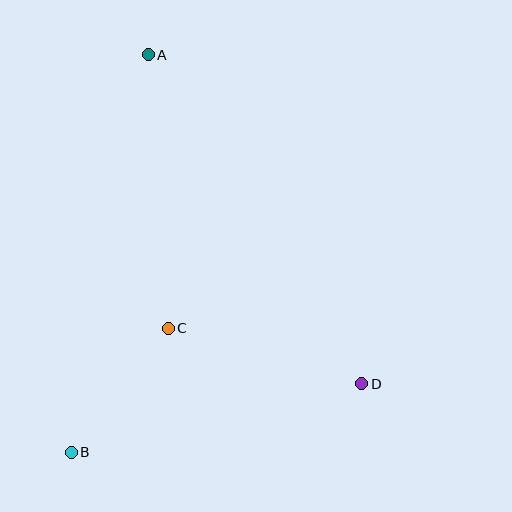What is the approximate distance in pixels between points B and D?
The distance between B and D is approximately 298 pixels.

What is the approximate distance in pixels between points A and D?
The distance between A and D is approximately 392 pixels.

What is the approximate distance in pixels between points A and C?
The distance between A and C is approximately 274 pixels.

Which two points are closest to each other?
Points B and C are closest to each other.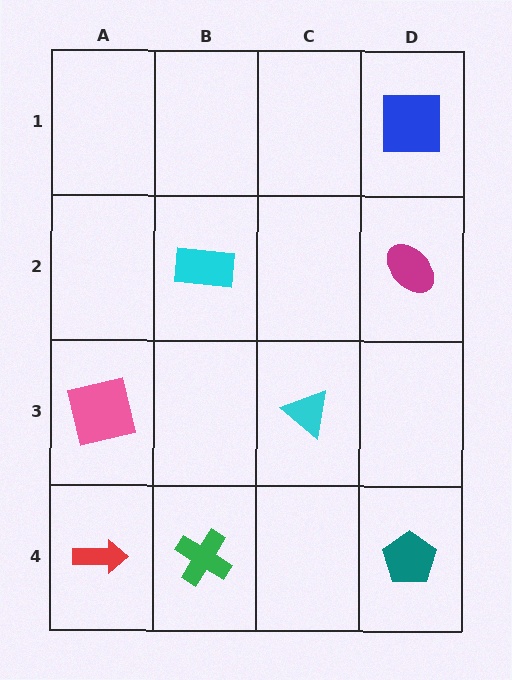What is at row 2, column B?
A cyan rectangle.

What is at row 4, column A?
A red arrow.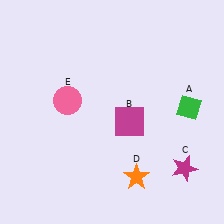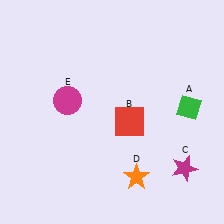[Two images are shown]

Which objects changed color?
B changed from magenta to red. E changed from pink to magenta.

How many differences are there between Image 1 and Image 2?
There are 2 differences between the two images.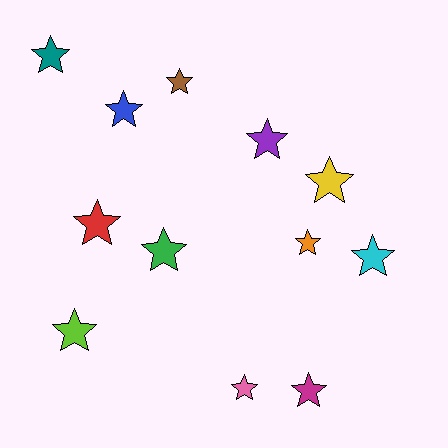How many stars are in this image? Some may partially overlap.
There are 12 stars.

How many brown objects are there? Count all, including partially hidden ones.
There is 1 brown object.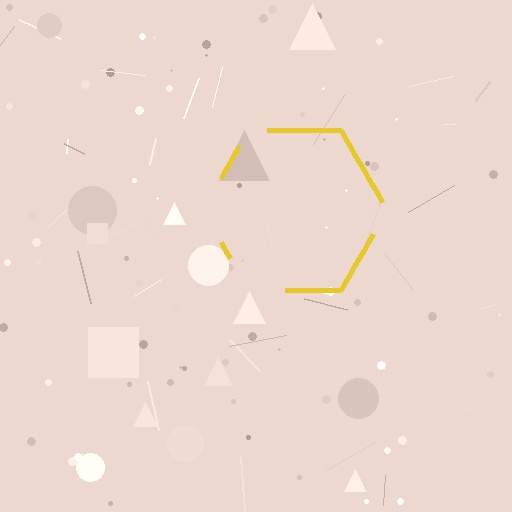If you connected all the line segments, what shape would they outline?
They would outline a hexagon.